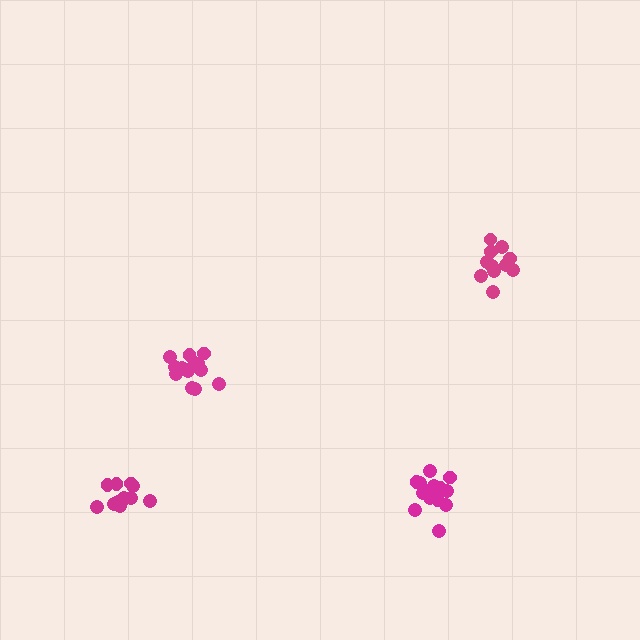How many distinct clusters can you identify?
There are 4 distinct clusters.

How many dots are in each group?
Group 1: 11 dots, Group 2: 14 dots, Group 3: 14 dots, Group 4: 12 dots (51 total).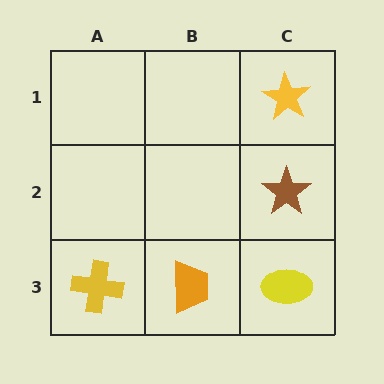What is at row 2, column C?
A brown star.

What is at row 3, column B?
An orange trapezoid.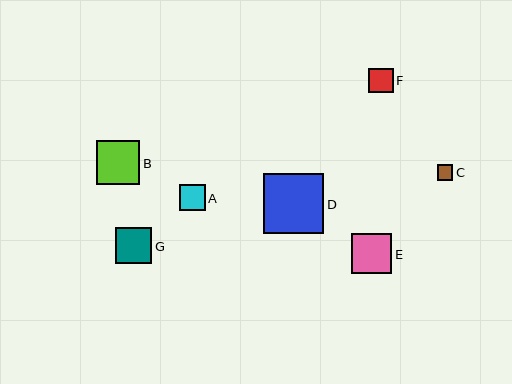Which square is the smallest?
Square C is the smallest with a size of approximately 16 pixels.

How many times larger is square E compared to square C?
Square E is approximately 2.5 times the size of square C.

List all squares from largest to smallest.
From largest to smallest: D, B, E, G, A, F, C.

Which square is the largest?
Square D is the largest with a size of approximately 60 pixels.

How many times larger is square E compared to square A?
Square E is approximately 1.6 times the size of square A.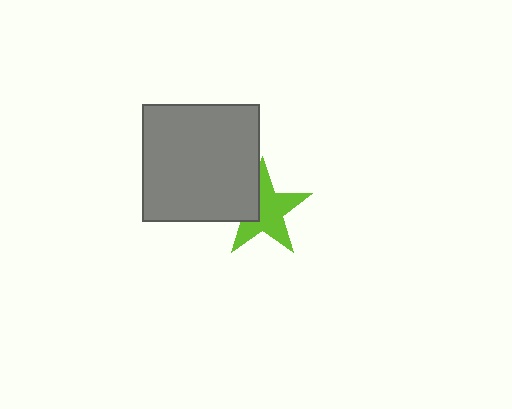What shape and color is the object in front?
The object in front is a gray square.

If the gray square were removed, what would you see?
You would see the complete lime star.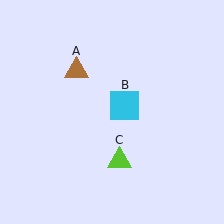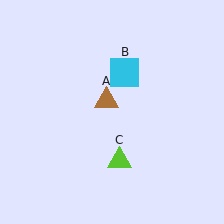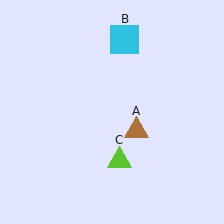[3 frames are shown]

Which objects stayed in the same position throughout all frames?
Lime triangle (object C) remained stationary.